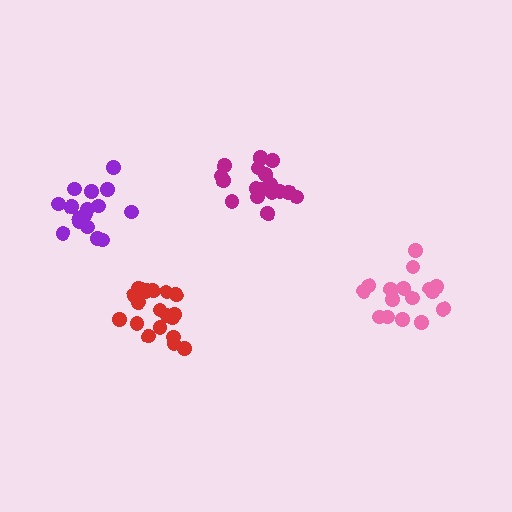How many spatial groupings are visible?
There are 4 spatial groupings.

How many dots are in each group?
Group 1: 16 dots, Group 2: 19 dots, Group 3: 16 dots, Group 4: 19 dots (70 total).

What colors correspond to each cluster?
The clusters are colored: pink, red, purple, magenta.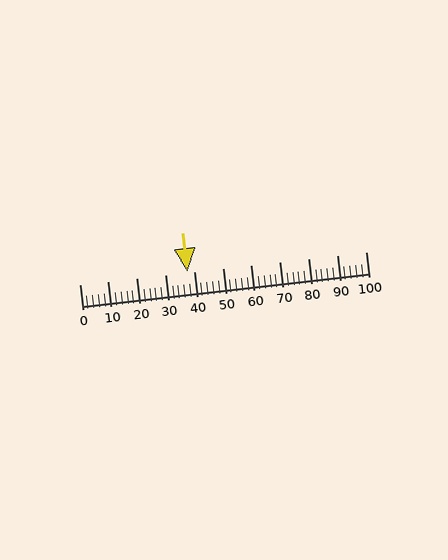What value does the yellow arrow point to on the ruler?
The yellow arrow points to approximately 38.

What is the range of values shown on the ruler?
The ruler shows values from 0 to 100.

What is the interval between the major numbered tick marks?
The major tick marks are spaced 10 units apart.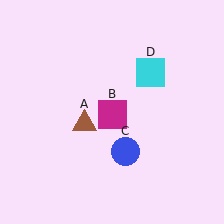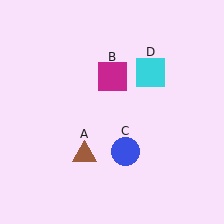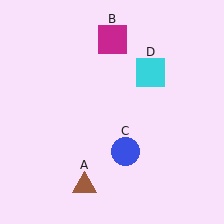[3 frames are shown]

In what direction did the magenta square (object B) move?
The magenta square (object B) moved up.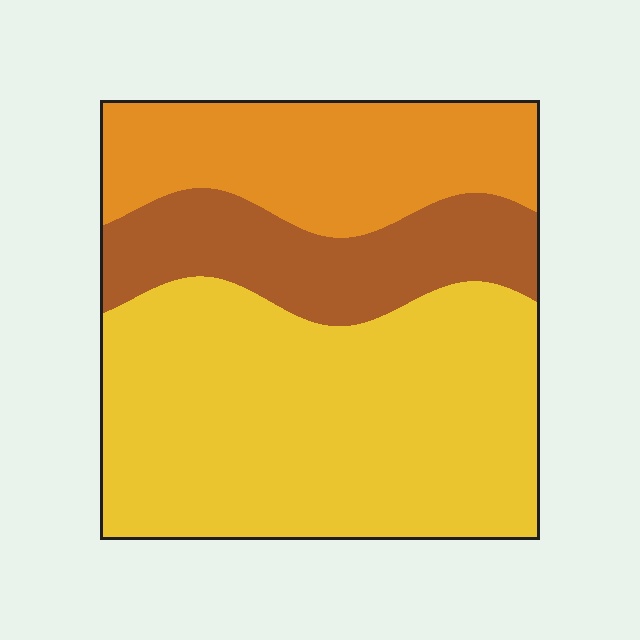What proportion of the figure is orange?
Orange takes up about one quarter (1/4) of the figure.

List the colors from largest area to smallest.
From largest to smallest: yellow, orange, brown.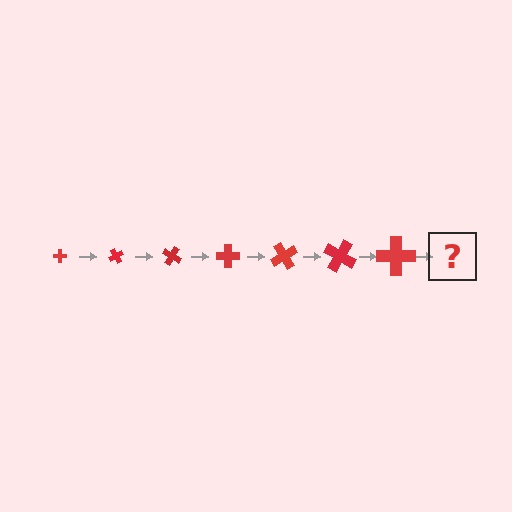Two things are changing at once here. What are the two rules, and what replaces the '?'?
The two rules are that the cross grows larger each step and it rotates 60 degrees each step. The '?' should be a cross, larger than the previous one and rotated 420 degrees from the start.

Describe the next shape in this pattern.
It should be a cross, larger than the previous one and rotated 420 degrees from the start.